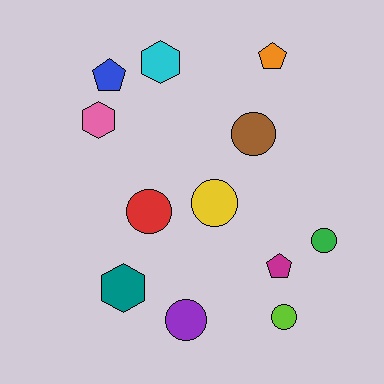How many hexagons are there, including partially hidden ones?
There are 3 hexagons.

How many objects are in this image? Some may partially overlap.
There are 12 objects.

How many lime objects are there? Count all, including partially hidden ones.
There is 1 lime object.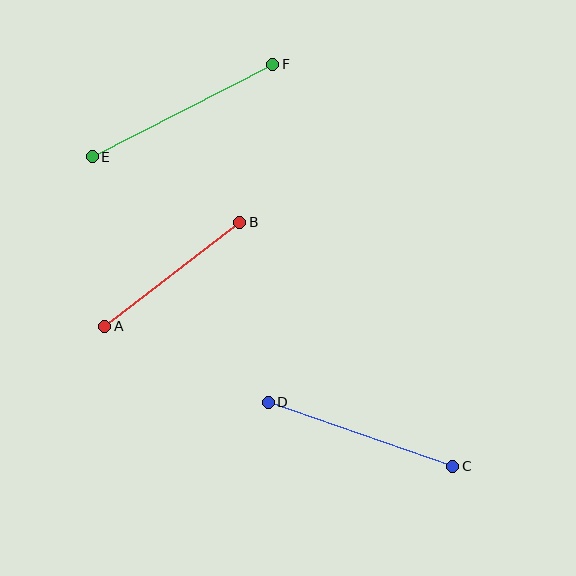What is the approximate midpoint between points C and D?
The midpoint is at approximately (360, 434) pixels.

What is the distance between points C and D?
The distance is approximately 195 pixels.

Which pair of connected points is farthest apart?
Points E and F are farthest apart.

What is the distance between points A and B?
The distance is approximately 171 pixels.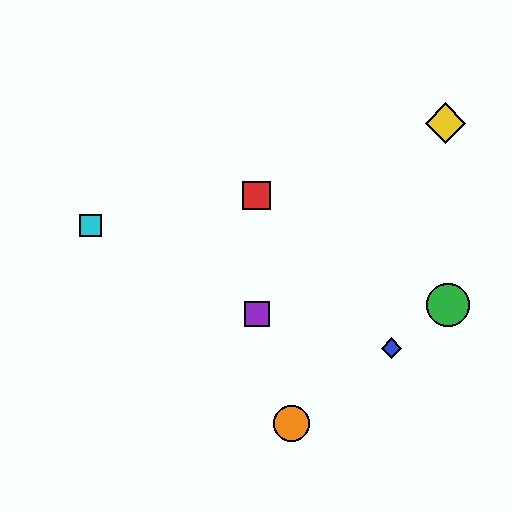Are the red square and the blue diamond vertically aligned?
No, the red square is at x≈257 and the blue diamond is at x≈391.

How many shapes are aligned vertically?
2 shapes (the red square, the purple square) are aligned vertically.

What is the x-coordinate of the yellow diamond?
The yellow diamond is at x≈446.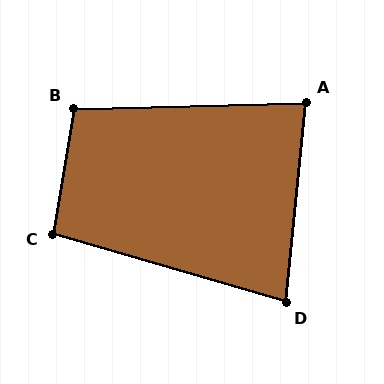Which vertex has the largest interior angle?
B, at approximately 101 degrees.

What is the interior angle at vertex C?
Approximately 97 degrees (obtuse).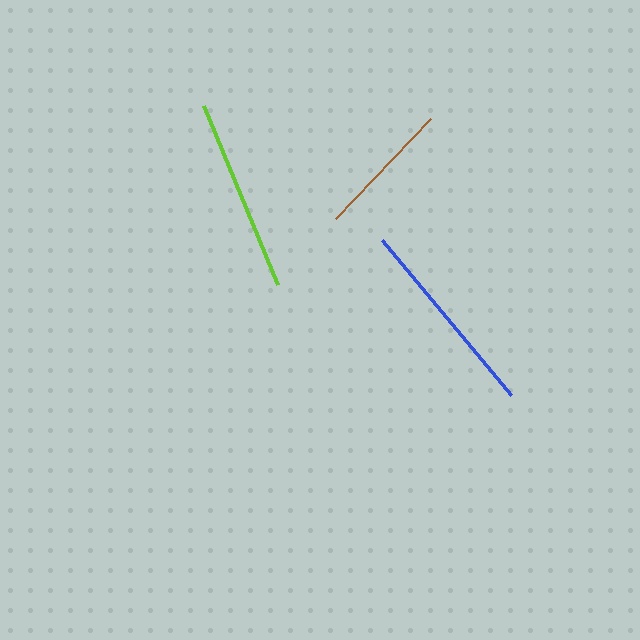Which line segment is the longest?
The blue line is the longest at approximately 202 pixels.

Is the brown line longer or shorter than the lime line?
The lime line is longer than the brown line.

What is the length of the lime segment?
The lime segment is approximately 195 pixels long.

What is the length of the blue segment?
The blue segment is approximately 202 pixels long.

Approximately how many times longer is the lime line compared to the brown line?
The lime line is approximately 1.4 times the length of the brown line.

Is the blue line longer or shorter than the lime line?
The blue line is longer than the lime line.